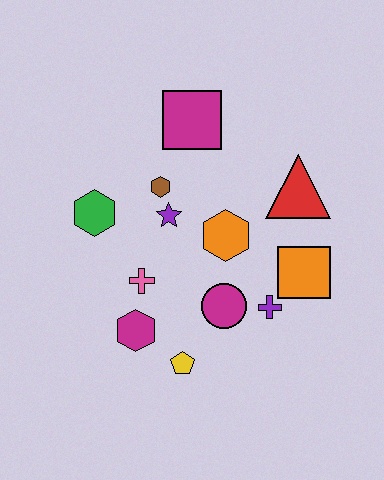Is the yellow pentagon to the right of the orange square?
No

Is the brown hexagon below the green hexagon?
No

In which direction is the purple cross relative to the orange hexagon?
The purple cross is below the orange hexagon.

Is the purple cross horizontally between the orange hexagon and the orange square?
Yes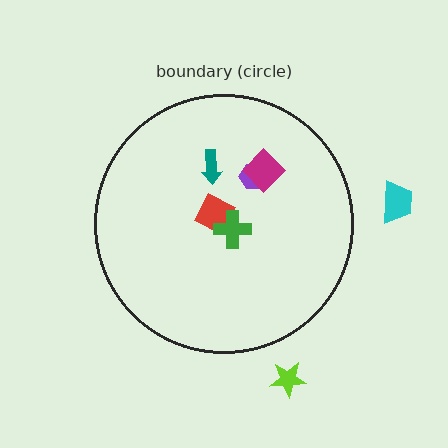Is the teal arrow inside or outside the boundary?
Inside.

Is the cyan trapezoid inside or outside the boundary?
Outside.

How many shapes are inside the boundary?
5 inside, 2 outside.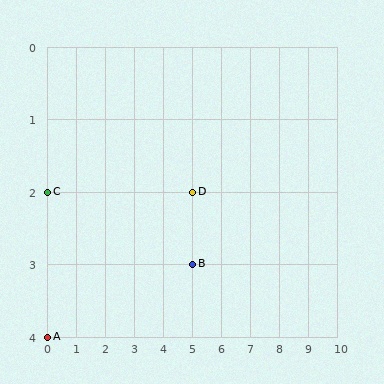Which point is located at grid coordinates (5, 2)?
Point D is at (5, 2).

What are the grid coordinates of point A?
Point A is at grid coordinates (0, 4).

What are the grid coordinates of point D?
Point D is at grid coordinates (5, 2).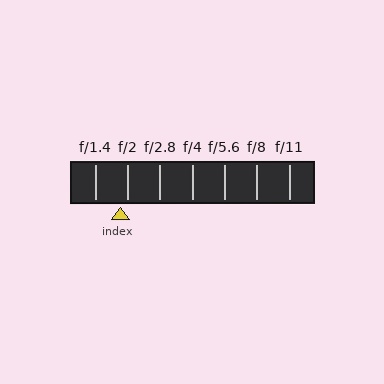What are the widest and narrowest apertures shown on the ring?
The widest aperture shown is f/1.4 and the narrowest is f/11.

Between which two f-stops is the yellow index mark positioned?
The index mark is between f/1.4 and f/2.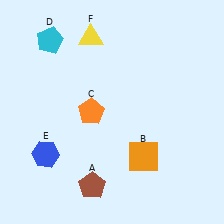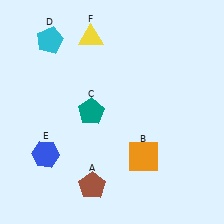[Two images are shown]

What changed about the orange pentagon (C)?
In Image 1, C is orange. In Image 2, it changed to teal.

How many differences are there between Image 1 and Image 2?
There is 1 difference between the two images.